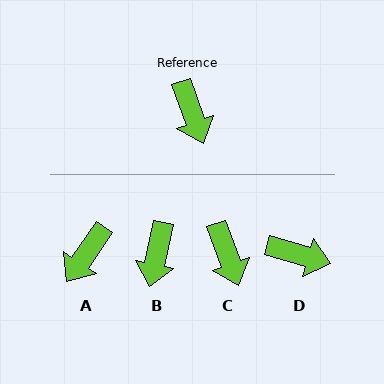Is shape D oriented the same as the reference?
No, it is off by about 54 degrees.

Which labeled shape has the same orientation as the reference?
C.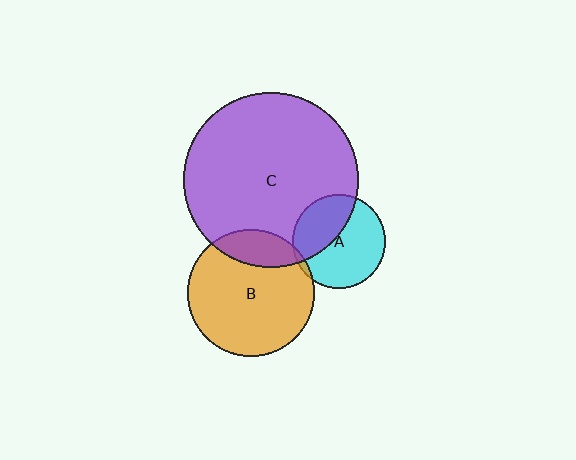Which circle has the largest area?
Circle C (purple).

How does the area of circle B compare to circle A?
Approximately 1.9 times.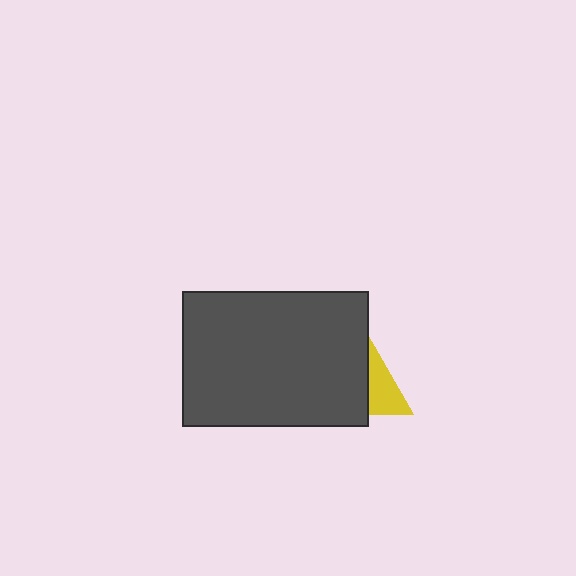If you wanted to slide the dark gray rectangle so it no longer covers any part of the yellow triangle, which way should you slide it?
Slide it left — that is the most direct way to separate the two shapes.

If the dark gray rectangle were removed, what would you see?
You would see the complete yellow triangle.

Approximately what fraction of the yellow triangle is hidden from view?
Roughly 67% of the yellow triangle is hidden behind the dark gray rectangle.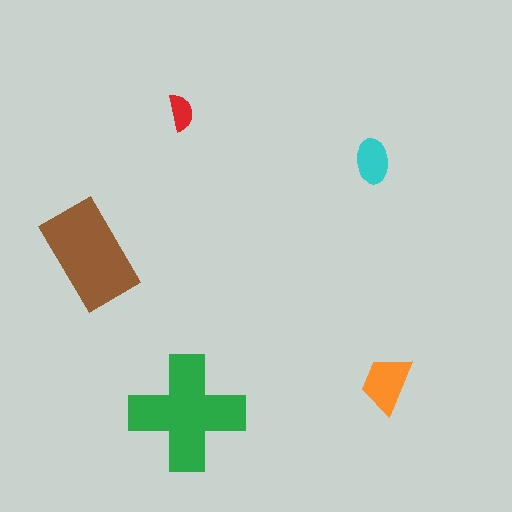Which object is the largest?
The green cross.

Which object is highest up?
The red semicircle is topmost.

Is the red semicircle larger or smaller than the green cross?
Smaller.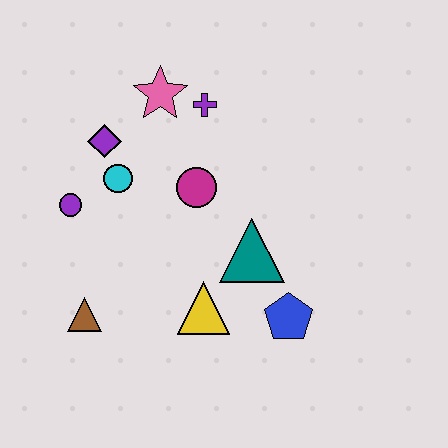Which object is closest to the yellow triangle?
The teal triangle is closest to the yellow triangle.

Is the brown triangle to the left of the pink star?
Yes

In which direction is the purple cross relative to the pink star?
The purple cross is to the right of the pink star.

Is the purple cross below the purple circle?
No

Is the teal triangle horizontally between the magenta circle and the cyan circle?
No